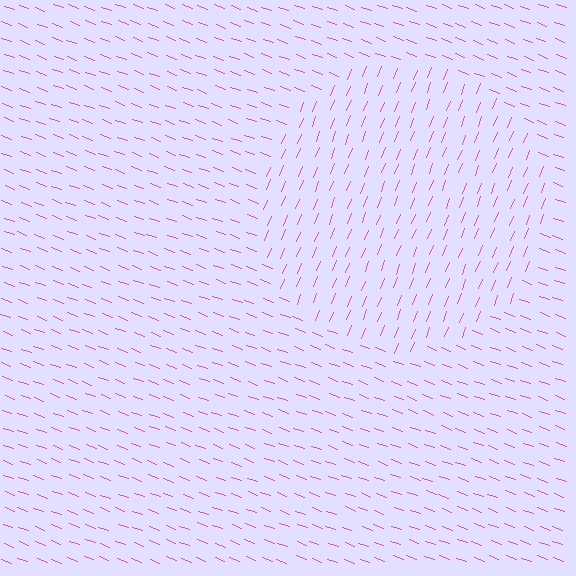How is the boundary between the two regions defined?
The boundary is defined purely by a change in line orientation (approximately 89 degrees difference). All lines are the same color and thickness.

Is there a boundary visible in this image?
Yes, there is a texture boundary formed by a change in line orientation.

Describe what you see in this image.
The image is filled with small pink line segments. A circle region in the image has lines oriented differently from the surrounding lines, creating a visible texture boundary.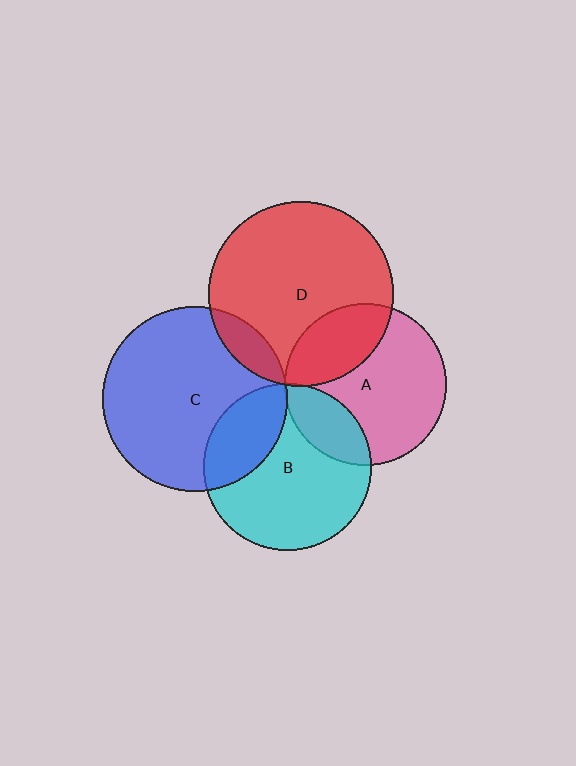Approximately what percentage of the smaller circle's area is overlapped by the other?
Approximately 30%.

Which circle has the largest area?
Circle D (red).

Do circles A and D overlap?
Yes.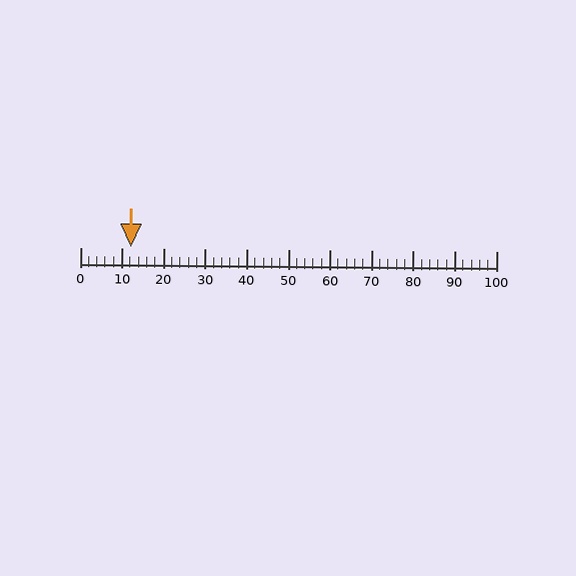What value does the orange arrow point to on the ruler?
The orange arrow points to approximately 12.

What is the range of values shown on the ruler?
The ruler shows values from 0 to 100.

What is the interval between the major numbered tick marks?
The major tick marks are spaced 10 units apart.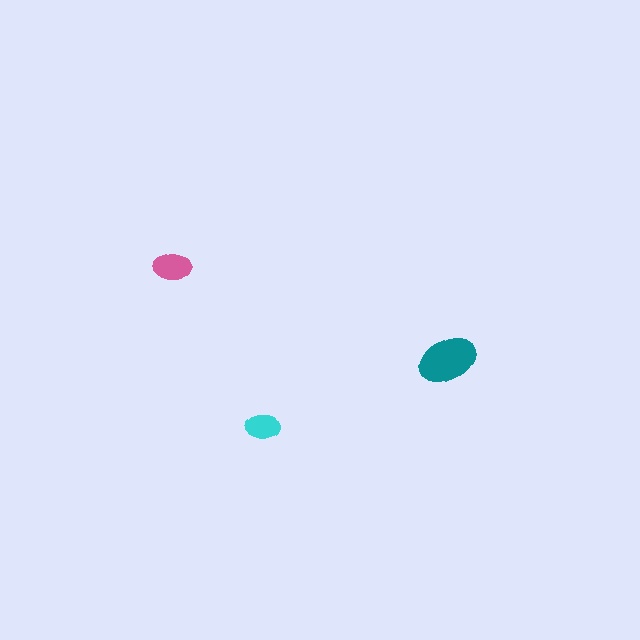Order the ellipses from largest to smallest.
the teal one, the pink one, the cyan one.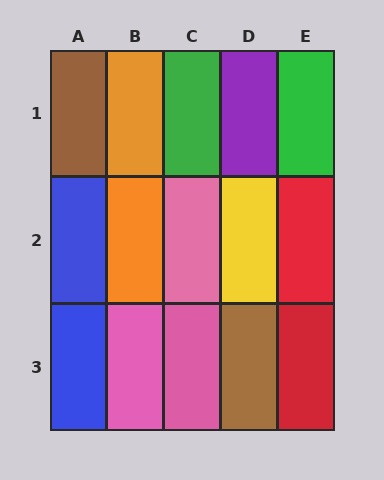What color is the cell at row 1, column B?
Orange.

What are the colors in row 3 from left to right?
Blue, pink, pink, brown, red.